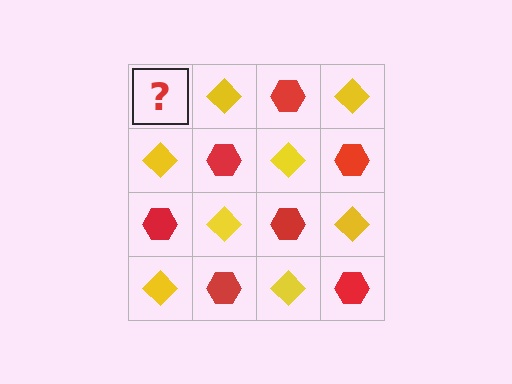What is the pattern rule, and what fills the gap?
The rule is that it alternates red hexagon and yellow diamond in a checkerboard pattern. The gap should be filled with a red hexagon.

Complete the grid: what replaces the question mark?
The question mark should be replaced with a red hexagon.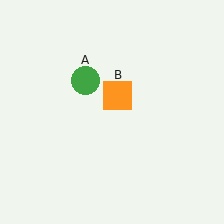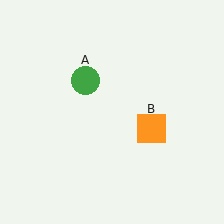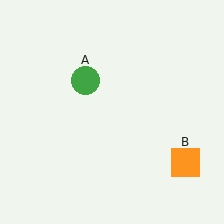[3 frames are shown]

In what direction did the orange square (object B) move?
The orange square (object B) moved down and to the right.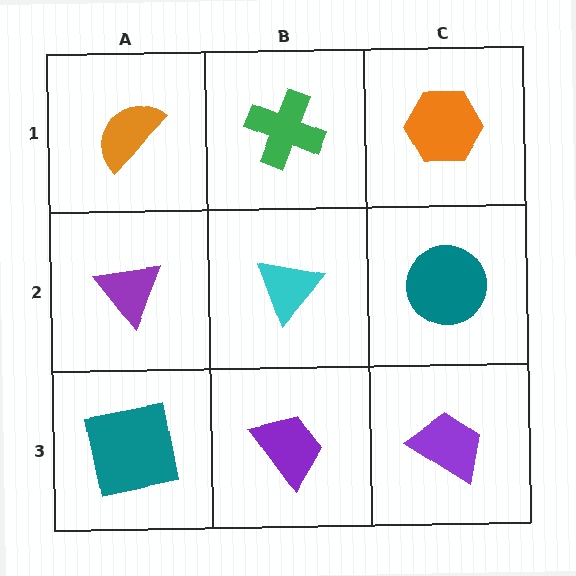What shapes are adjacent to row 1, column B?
A cyan triangle (row 2, column B), an orange semicircle (row 1, column A), an orange hexagon (row 1, column C).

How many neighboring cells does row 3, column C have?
2.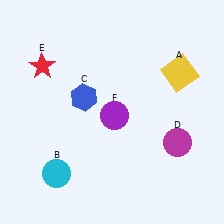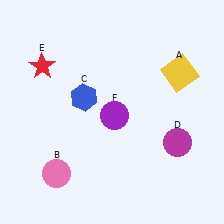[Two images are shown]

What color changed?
The circle (B) changed from cyan in Image 1 to pink in Image 2.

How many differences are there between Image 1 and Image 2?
There is 1 difference between the two images.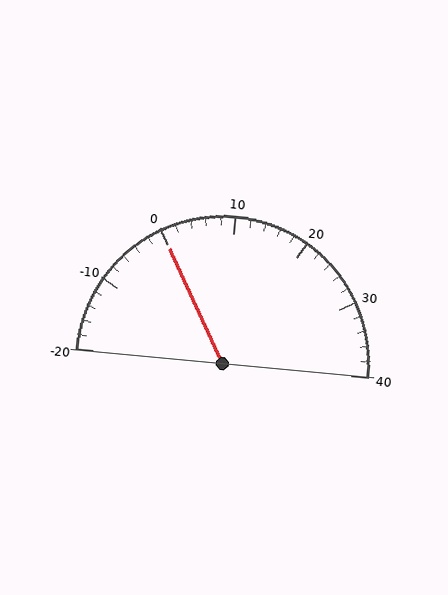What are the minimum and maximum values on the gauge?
The gauge ranges from -20 to 40.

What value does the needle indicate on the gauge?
The needle indicates approximately 0.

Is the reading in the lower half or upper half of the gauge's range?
The reading is in the lower half of the range (-20 to 40).